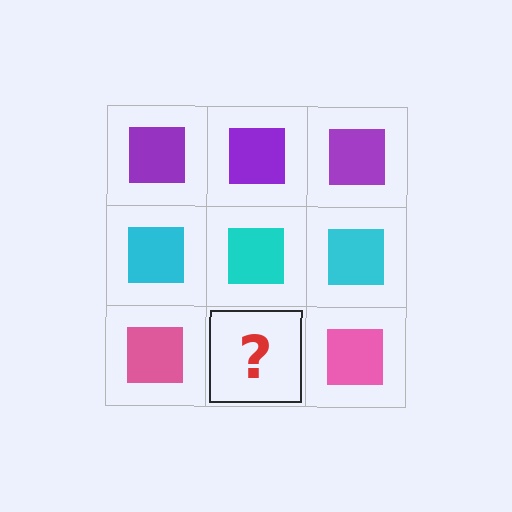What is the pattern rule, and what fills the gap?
The rule is that each row has a consistent color. The gap should be filled with a pink square.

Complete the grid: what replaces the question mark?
The question mark should be replaced with a pink square.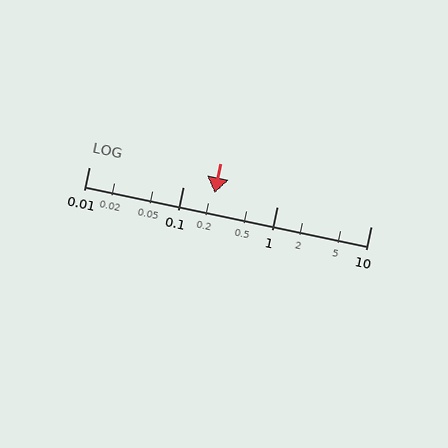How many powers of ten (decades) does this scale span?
The scale spans 3 decades, from 0.01 to 10.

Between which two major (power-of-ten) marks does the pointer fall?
The pointer is between 0.1 and 1.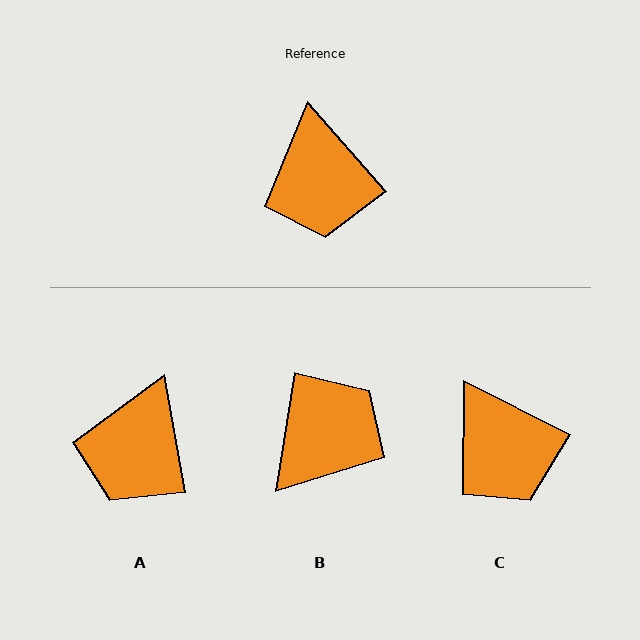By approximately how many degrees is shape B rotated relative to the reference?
Approximately 130 degrees counter-clockwise.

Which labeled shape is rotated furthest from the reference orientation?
B, about 130 degrees away.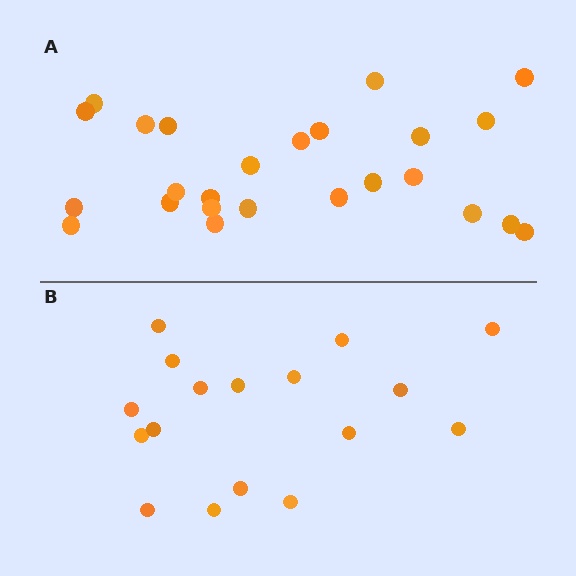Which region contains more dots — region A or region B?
Region A (the top region) has more dots.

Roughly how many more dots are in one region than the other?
Region A has roughly 8 or so more dots than region B.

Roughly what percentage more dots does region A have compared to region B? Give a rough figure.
About 45% more.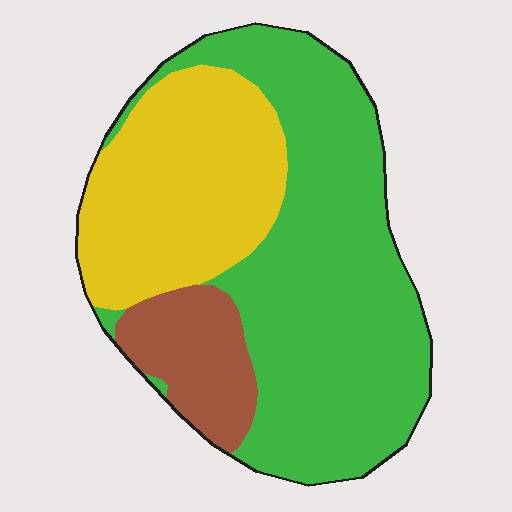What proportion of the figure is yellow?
Yellow takes up between a quarter and a half of the figure.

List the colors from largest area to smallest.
From largest to smallest: green, yellow, brown.